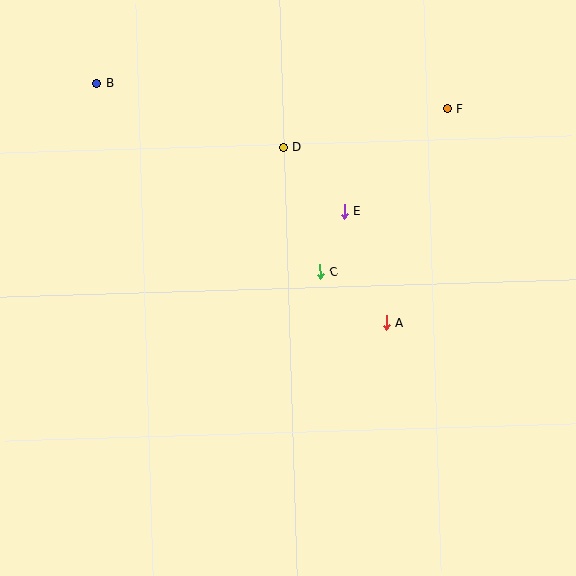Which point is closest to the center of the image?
Point C at (320, 272) is closest to the center.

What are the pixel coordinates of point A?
Point A is at (386, 323).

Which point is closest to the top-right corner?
Point F is closest to the top-right corner.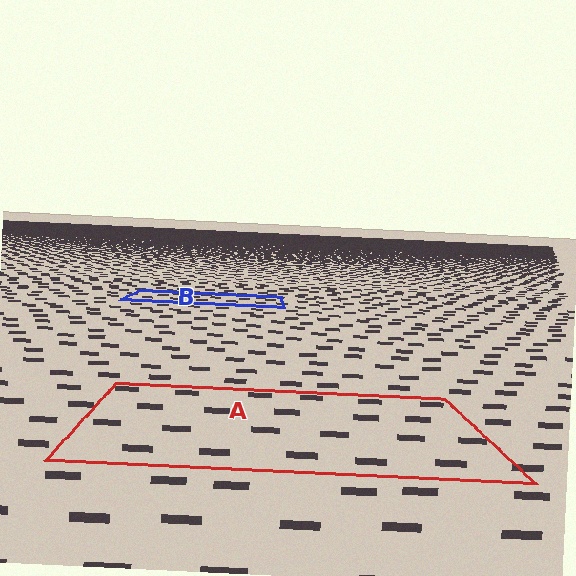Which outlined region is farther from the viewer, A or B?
Region B is farther from the viewer — the texture elements inside it appear smaller and more densely packed.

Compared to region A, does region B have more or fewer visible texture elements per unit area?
Region B has more texture elements per unit area — they are packed more densely because it is farther away.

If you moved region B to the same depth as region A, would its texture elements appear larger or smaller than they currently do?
They would appear larger. At a closer depth, the same texture elements are projected at a bigger on-screen size.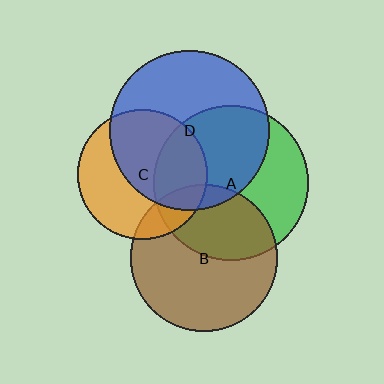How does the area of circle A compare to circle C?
Approximately 1.4 times.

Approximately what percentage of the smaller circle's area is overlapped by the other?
Approximately 55%.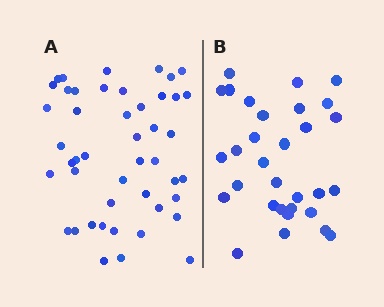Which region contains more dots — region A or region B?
Region A (the left region) has more dots.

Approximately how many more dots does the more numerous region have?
Region A has approximately 15 more dots than region B.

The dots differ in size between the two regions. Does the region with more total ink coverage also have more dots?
No. Region B has more total ink coverage because its dots are larger, but region A actually contains more individual dots. Total area can be misleading — the number of items is what matters here.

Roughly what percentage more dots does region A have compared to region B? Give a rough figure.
About 50% more.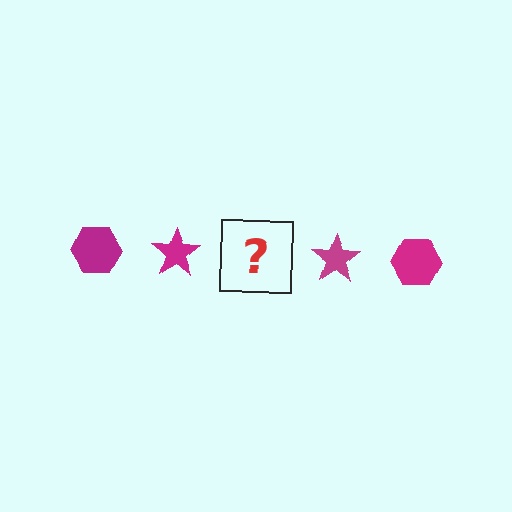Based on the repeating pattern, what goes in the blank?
The blank should be a magenta hexagon.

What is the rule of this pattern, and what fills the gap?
The rule is that the pattern cycles through hexagon, star shapes in magenta. The gap should be filled with a magenta hexagon.